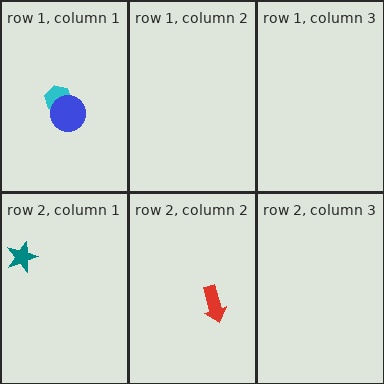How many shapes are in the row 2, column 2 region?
1.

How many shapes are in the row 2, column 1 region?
1.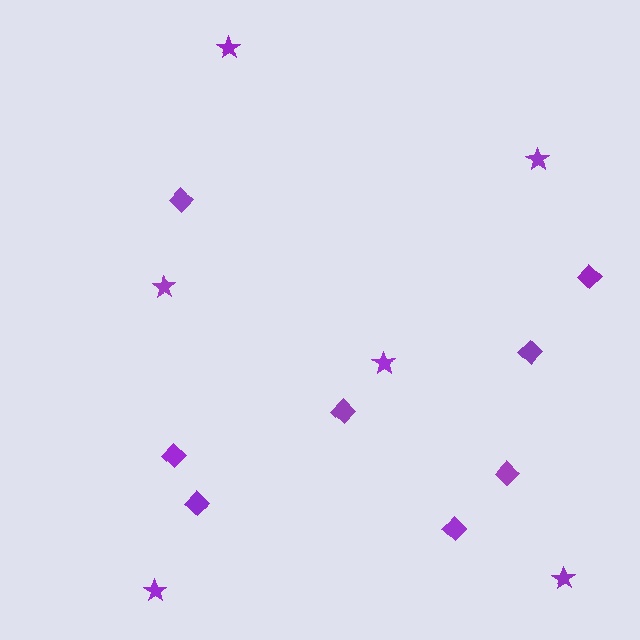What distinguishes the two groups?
There are 2 groups: one group of diamonds (8) and one group of stars (6).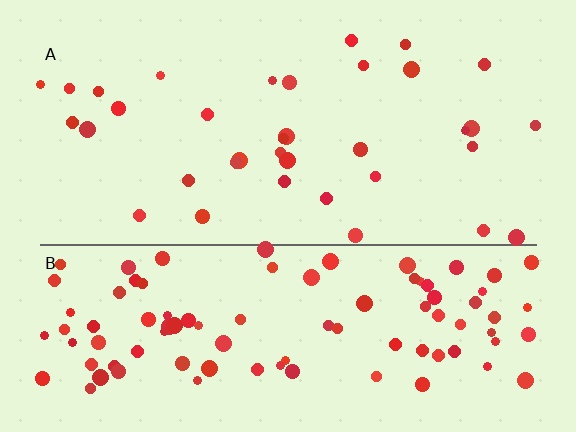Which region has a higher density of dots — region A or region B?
B (the bottom).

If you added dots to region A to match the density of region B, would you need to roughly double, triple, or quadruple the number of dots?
Approximately triple.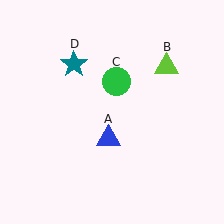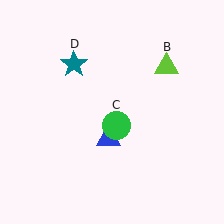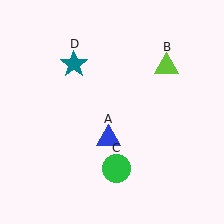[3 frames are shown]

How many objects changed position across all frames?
1 object changed position: green circle (object C).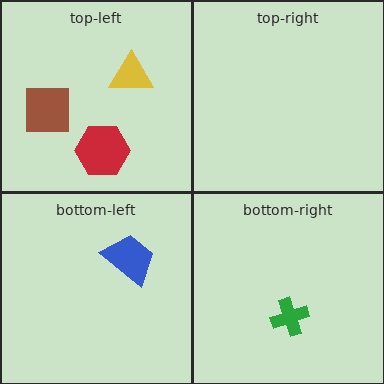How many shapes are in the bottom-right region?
1.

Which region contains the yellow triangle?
The top-left region.